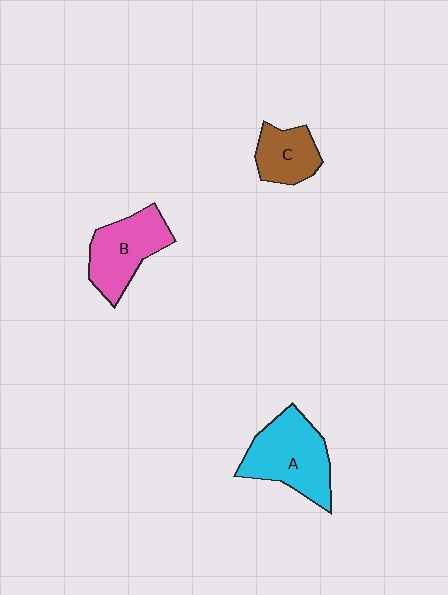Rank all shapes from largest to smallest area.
From largest to smallest: A (cyan), B (pink), C (brown).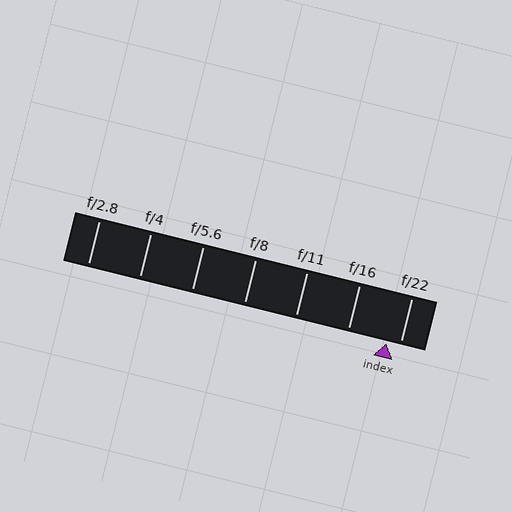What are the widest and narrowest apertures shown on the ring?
The widest aperture shown is f/2.8 and the narrowest is f/22.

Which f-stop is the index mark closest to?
The index mark is closest to f/22.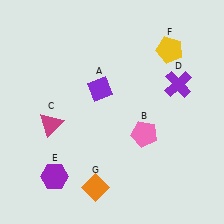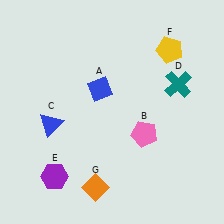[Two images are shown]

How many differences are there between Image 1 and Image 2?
There are 3 differences between the two images.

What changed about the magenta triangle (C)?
In Image 1, C is magenta. In Image 2, it changed to blue.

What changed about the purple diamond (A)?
In Image 1, A is purple. In Image 2, it changed to blue.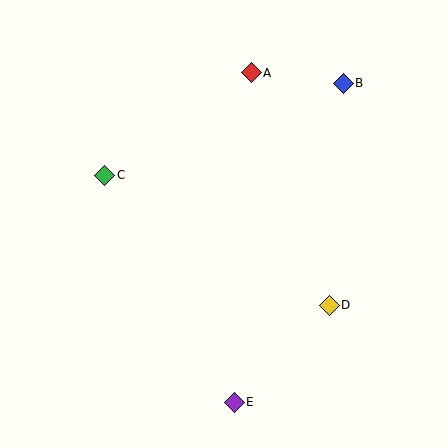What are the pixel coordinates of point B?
Point B is at (343, 83).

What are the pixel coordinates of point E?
Point E is at (234, 402).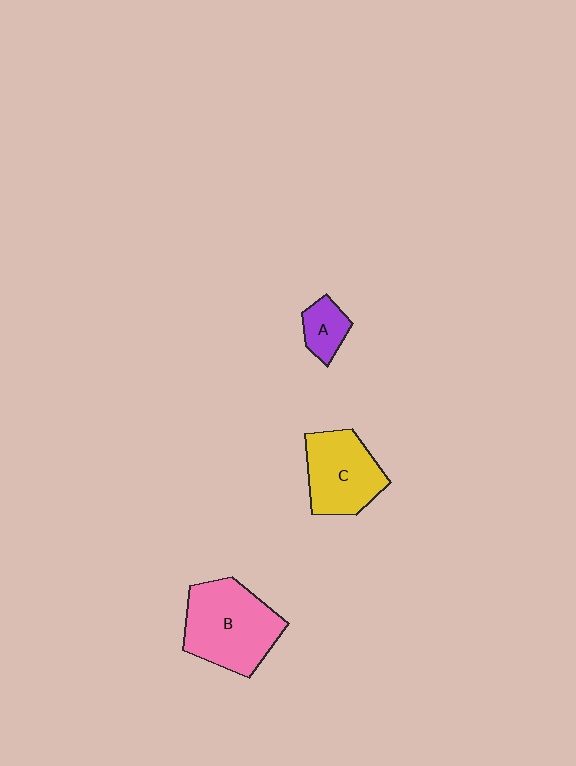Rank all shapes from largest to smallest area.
From largest to smallest: B (pink), C (yellow), A (purple).